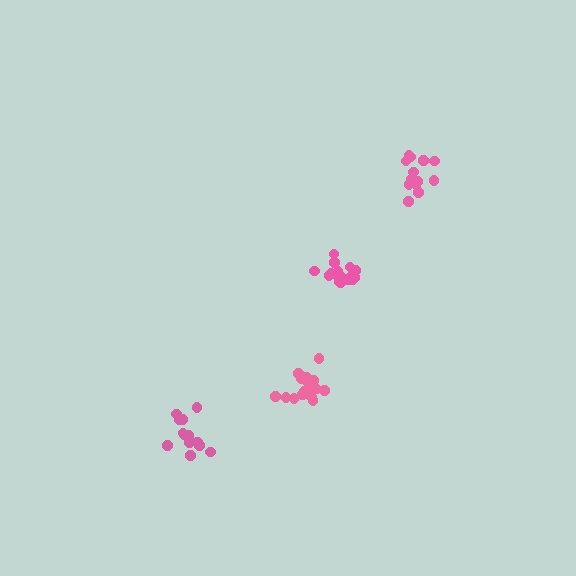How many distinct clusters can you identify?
There are 4 distinct clusters.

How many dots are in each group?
Group 1: 17 dots, Group 2: 14 dots, Group 3: 17 dots, Group 4: 14 dots (62 total).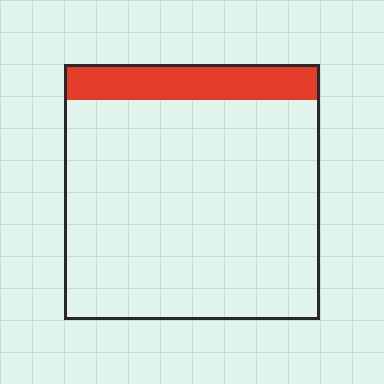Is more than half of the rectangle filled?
No.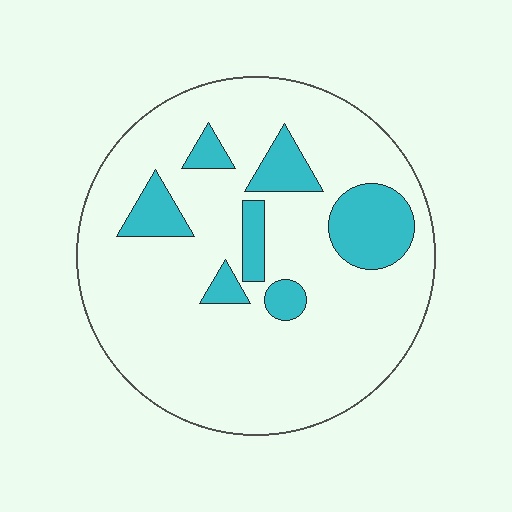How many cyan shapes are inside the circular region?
7.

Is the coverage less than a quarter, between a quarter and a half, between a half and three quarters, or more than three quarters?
Less than a quarter.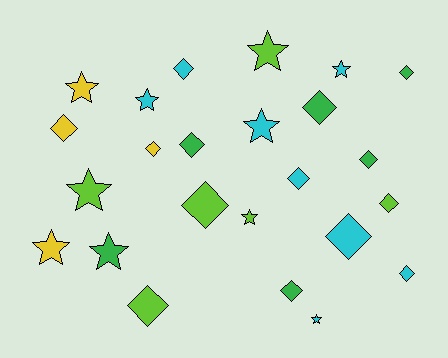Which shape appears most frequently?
Diamond, with 14 objects.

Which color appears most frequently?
Cyan, with 8 objects.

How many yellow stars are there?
There are 2 yellow stars.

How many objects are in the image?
There are 24 objects.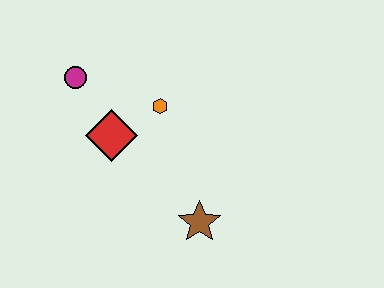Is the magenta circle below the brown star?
No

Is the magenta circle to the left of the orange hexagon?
Yes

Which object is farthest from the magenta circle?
The brown star is farthest from the magenta circle.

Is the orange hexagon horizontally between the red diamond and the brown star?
Yes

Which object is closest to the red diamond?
The orange hexagon is closest to the red diamond.